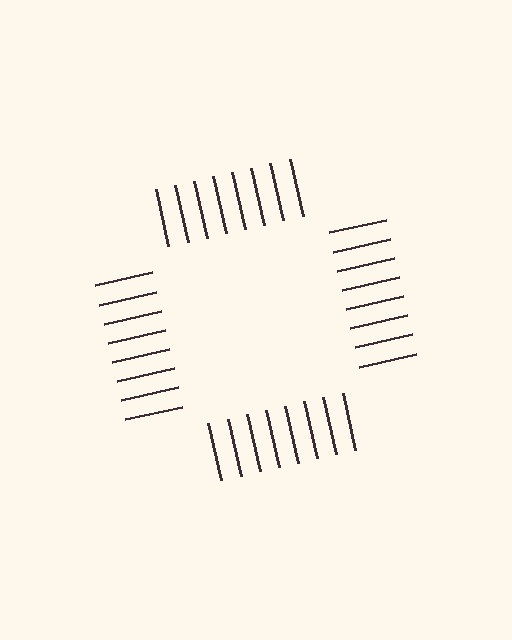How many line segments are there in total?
32 — 8 along each of the 4 edges.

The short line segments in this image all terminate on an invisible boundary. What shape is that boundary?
An illusory square — the line segments terminate on its edges but no continuous stroke is drawn.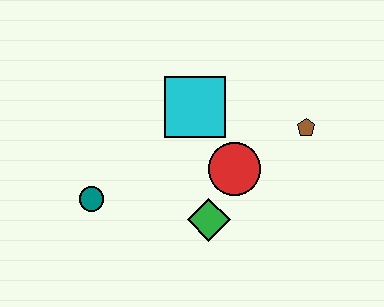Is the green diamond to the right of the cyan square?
Yes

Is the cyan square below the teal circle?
No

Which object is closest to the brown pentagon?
The red circle is closest to the brown pentagon.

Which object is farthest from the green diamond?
The brown pentagon is farthest from the green diamond.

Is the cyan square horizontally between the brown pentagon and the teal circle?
Yes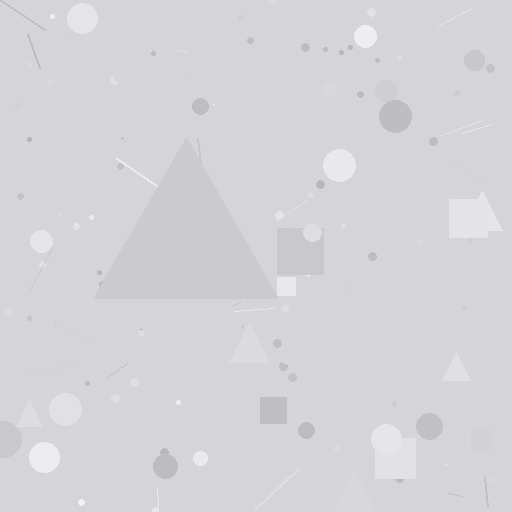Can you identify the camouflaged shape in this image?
The camouflaged shape is a triangle.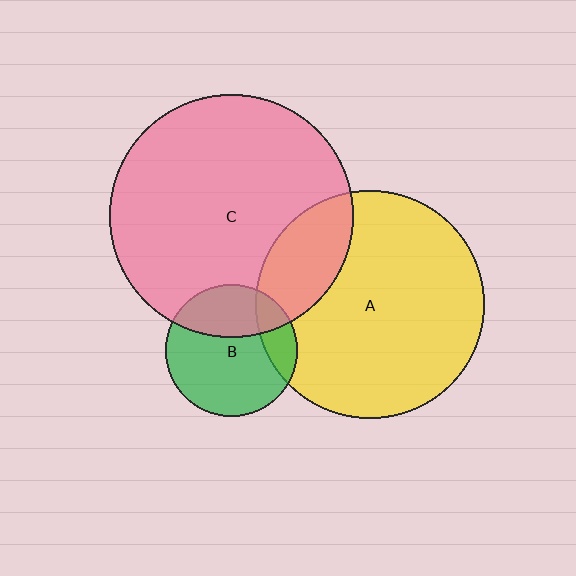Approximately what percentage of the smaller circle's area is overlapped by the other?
Approximately 35%.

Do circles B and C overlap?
Yes.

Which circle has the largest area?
Circle C (pink).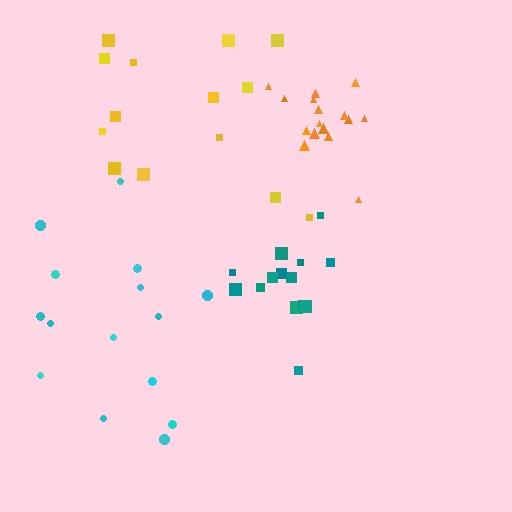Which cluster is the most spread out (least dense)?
Yellow.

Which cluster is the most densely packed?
Orange.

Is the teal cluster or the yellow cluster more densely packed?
Teal.